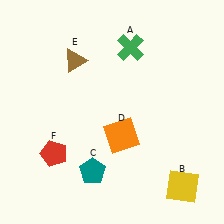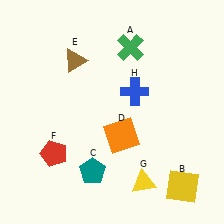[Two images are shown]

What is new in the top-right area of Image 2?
A blue cross (H) was added in the top-right area of Image 2.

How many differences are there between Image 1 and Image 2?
There are 2 differences between the two images.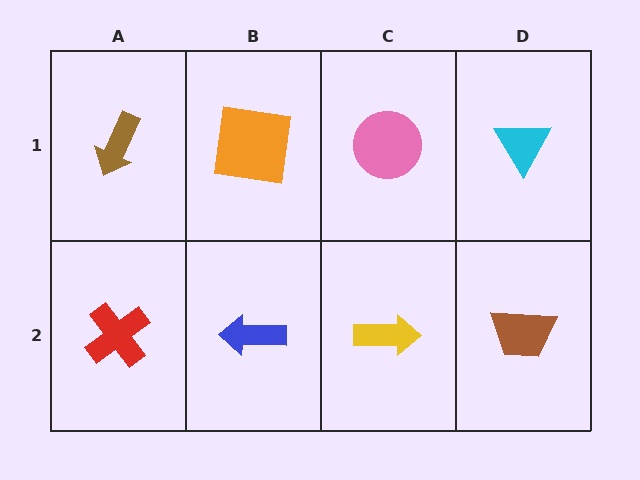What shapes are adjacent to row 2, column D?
A cyan triangle (row 1, column D), a yellow arrow (row 2, column C).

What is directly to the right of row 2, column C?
A brown trapezoid.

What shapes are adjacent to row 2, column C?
A pink circle (row 1, column C), a blue arrow (row 2, column B), a brown trapezoid (row 2, column D).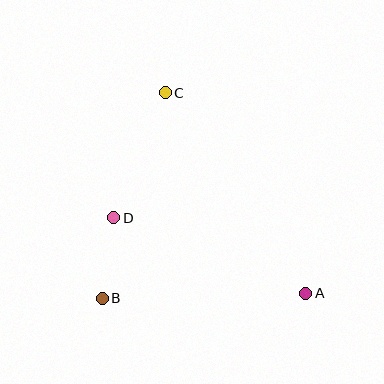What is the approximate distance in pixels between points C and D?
The distance between C and D is approximately 135 pixels.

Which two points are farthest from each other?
Points A and C are farthest from each other.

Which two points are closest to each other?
Points B and D are closest to each other.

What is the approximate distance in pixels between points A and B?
The distance between A and B is approximately 203 pixels.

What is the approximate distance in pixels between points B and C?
The distance between B and C is approximately 215 pixels.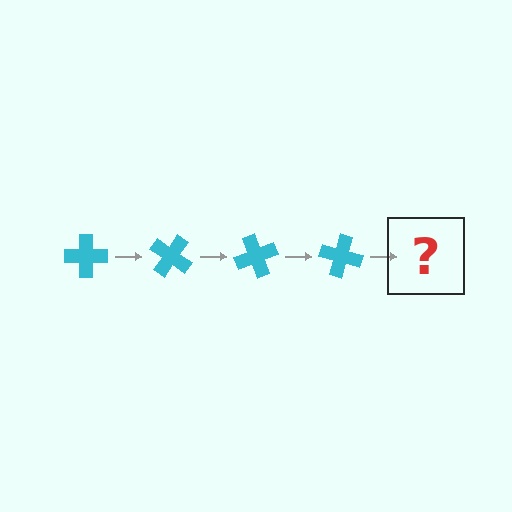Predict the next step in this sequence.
The next step is a cyan cross rotated 140 degrees.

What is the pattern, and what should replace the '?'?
The pattern is that the cross rotates 35 degrees each step. The '?' should be a cyan cross rotated 140 degrees.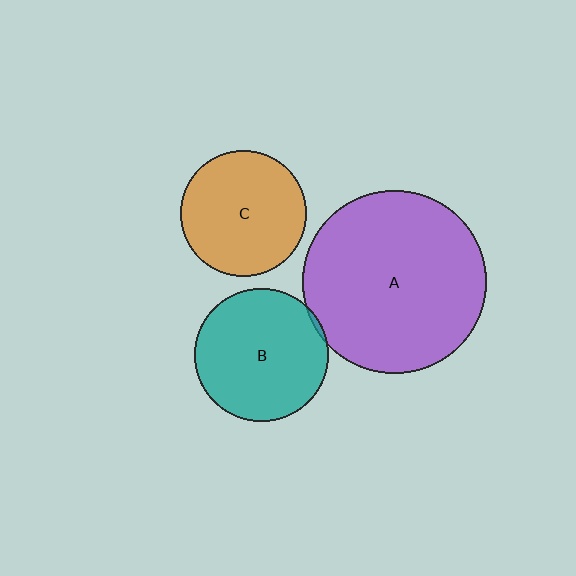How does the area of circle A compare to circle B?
Approximately 1.9 times.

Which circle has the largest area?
Circle A (purple).